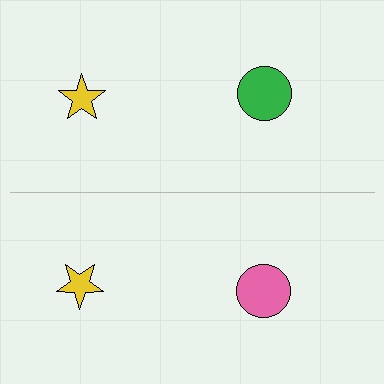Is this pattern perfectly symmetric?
No, the pattern is not perfectly symmetric. The pink circle on the bottom side breaks the symmetry — its mirror counterpart is green.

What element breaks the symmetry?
The pink circle on the bottom side breaks the symmetry — its mirror counterpart is green.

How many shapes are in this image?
There are 4 shapes in this image.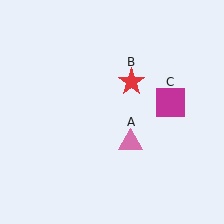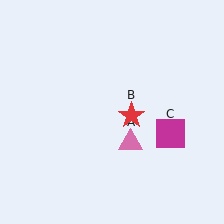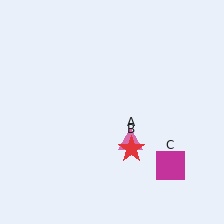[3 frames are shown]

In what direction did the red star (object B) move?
The red star (object B) moved down.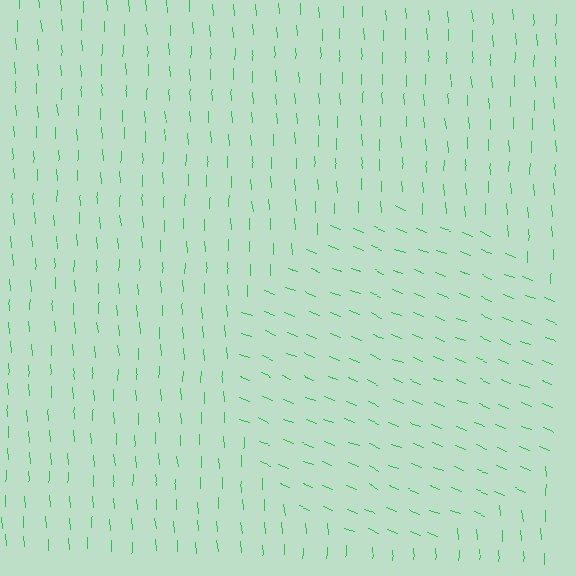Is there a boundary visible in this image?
Yes, there is a texture boundary formed by a change in line orientation.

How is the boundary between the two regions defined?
The boundary is defined purely by a change in line orientation (approximately 65 degrees difference). All lines are the same color and thickness.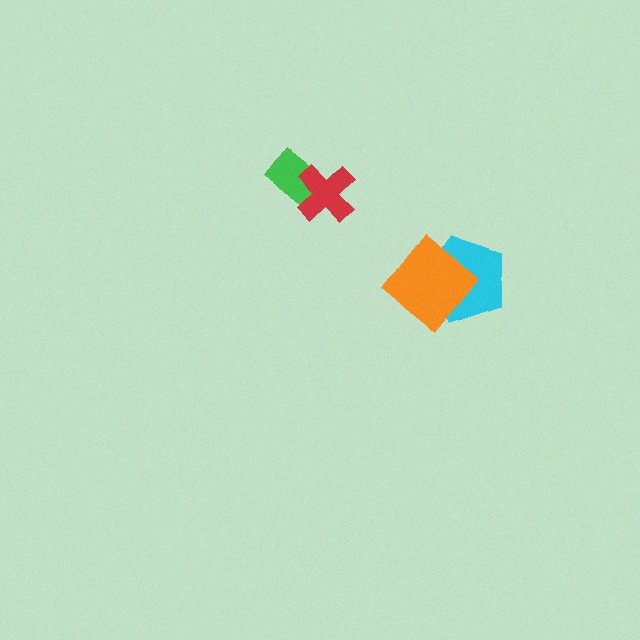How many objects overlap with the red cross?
1 object overlaps with the red cross.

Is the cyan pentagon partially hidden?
Yes, it is partially covered by another shape.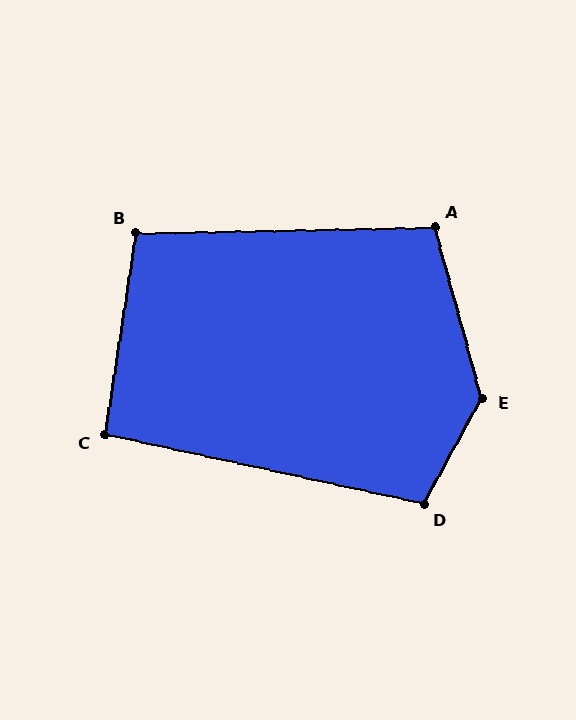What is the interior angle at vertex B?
Approximately 100 degrees (obtuse).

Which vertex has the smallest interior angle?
C, at approximately 93 degrees.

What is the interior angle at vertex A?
Approximately 104 degrees (obtuse).